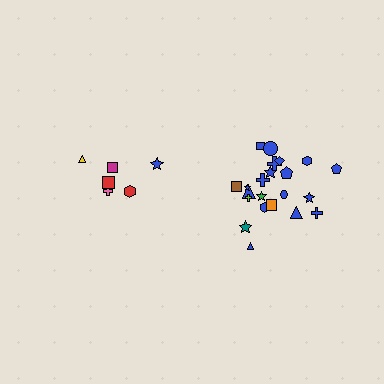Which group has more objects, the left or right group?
The right group.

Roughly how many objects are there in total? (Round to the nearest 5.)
Roughly 30 objects in total.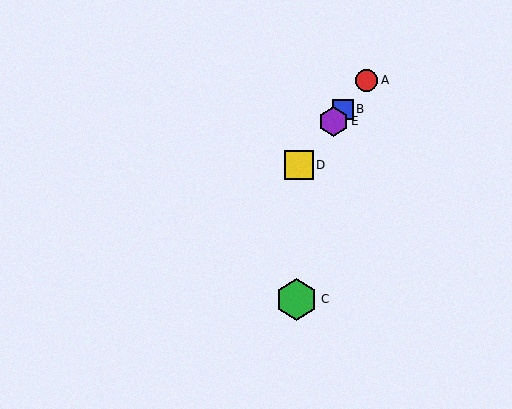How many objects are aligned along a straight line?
4 objects (A, B, D, E) are aligned along a straight line.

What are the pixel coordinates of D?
Object D is at (299, 165).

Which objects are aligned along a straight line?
Objects A, B, D, E are aligned along a straight line.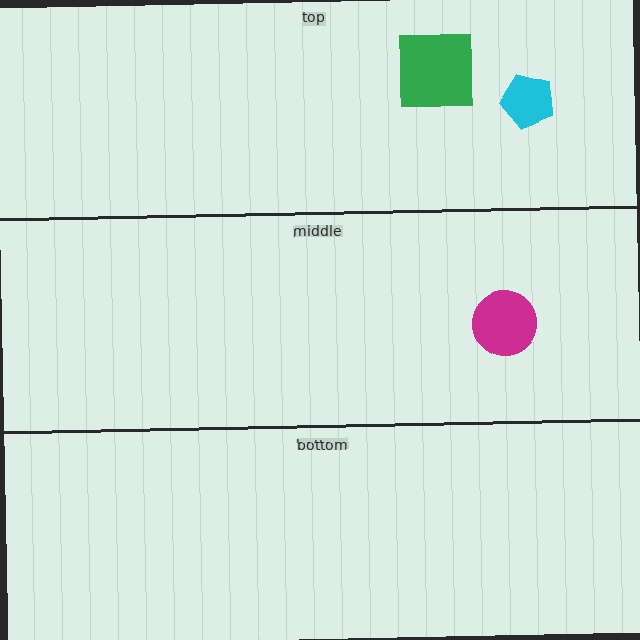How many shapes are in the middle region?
1.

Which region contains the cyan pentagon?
The top region.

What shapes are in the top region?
The cyan pentagon, the green square.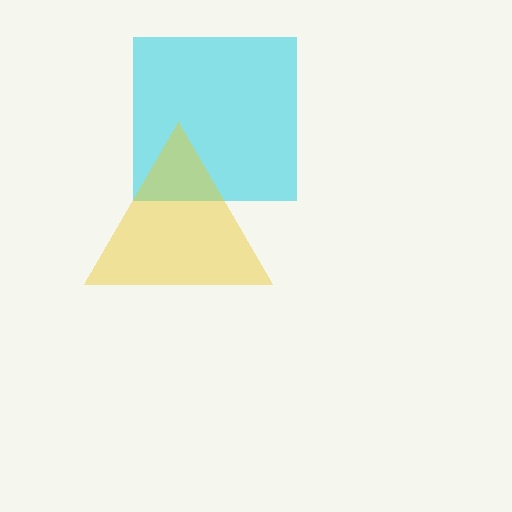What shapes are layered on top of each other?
The layered shapes are: a cyan square, a yellow triangle.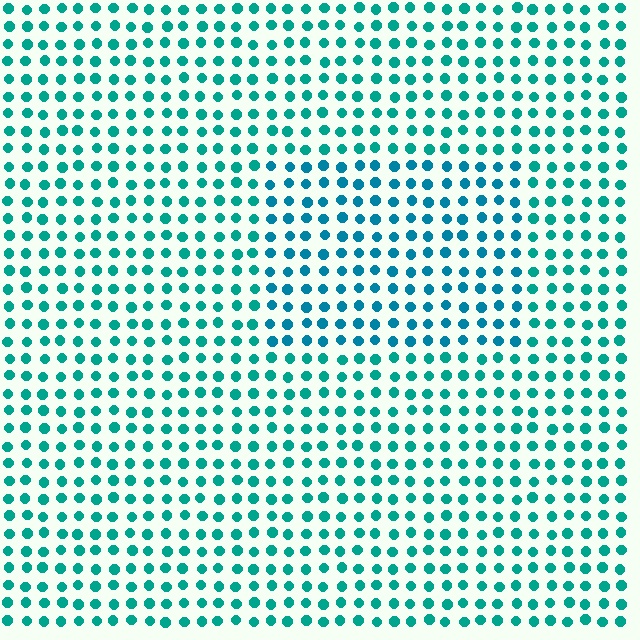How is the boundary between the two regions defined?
The boundary is defined purely by a slight shift in hue (about 21 degrees). Spacing, size, and orientation are identical on both sides.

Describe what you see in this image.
The image is filled with small teal elements in a uniform arrangement. A rectangle-shaped region is visible where the elements are tinted to a slightly different hue, forming a subtle color boundary.